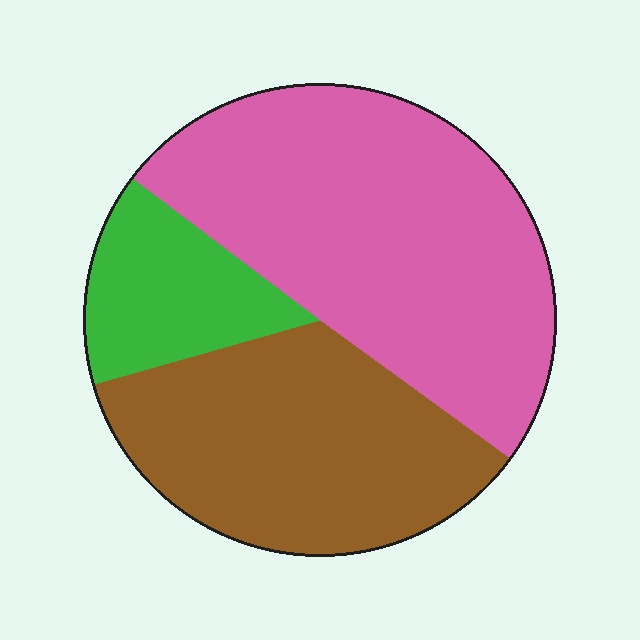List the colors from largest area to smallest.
From largest to smallest: pink, brown, green.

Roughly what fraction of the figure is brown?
Brown covers 35% of the figure.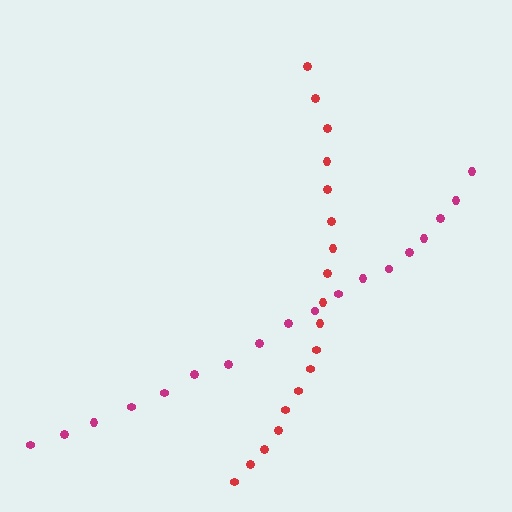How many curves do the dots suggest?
There are 2 distinct paths.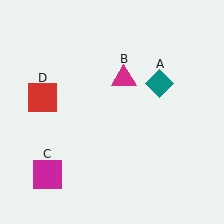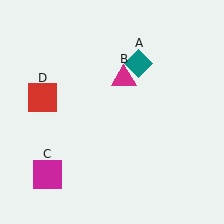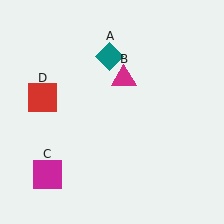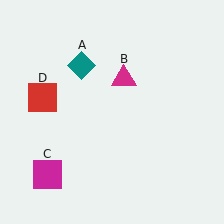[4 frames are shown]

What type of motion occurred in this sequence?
The teal diamond (object A) rotated counterclockwise around the center of the scene.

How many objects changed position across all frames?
1 object changed position: teal diamond (object A).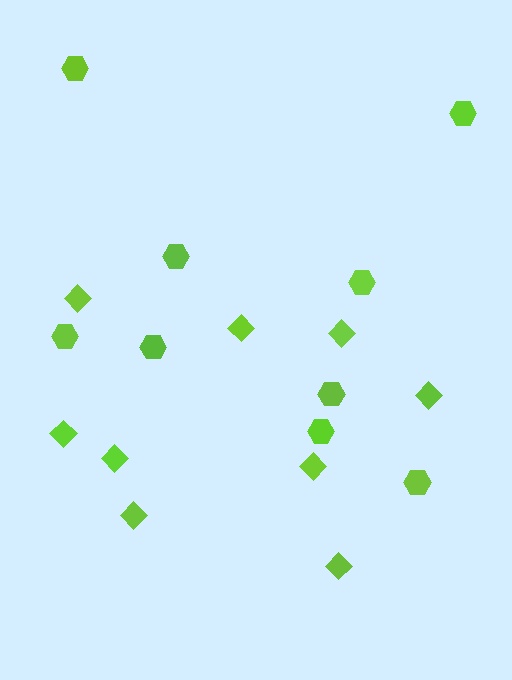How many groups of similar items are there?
There are 2 groups: one group of diamonds (9) and one group of hexagons (9).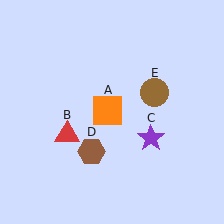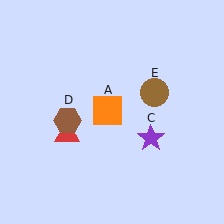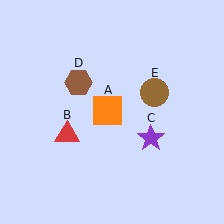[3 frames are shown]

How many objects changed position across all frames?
1 object changed position: brown hexagon (object D).